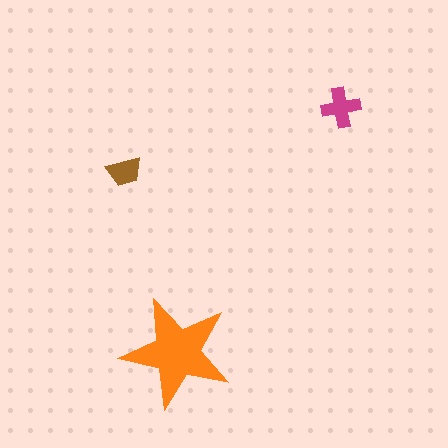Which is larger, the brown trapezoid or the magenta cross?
The magenta cross.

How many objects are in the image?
There are 3 objects in the image.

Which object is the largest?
The orange star.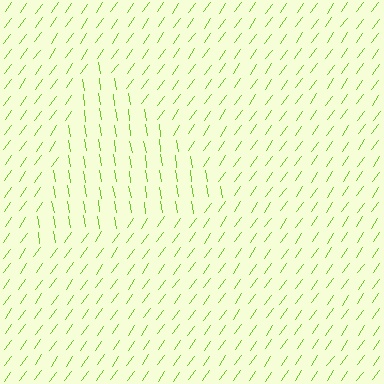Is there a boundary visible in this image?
Yes, there is a texture boundary formed by a change in line orientation.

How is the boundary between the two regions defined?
The boundary is defined purely by a change in line orientation (approximately 45 degrees difference). All lines are the same color and thickness.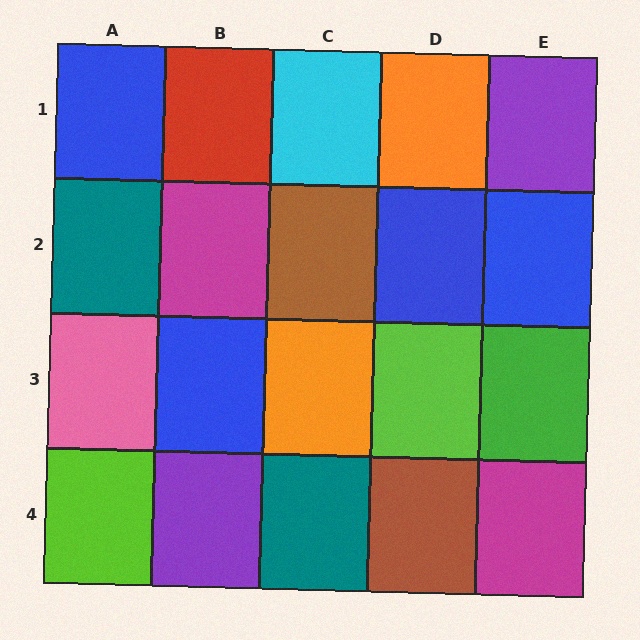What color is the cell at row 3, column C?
Orange.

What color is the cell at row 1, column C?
Cyan.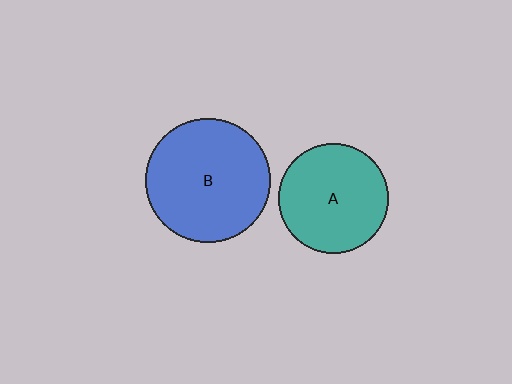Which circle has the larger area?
Circle B (blue).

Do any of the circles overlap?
No, none of the circles overlap.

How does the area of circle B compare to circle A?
Approximately 1.3 times.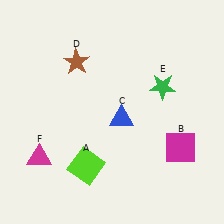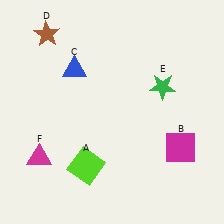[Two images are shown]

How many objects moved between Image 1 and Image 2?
2 objects moved between the two images.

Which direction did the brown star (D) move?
The brown star (D) moved left.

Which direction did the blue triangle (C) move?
The blue triangle (C) moved up.